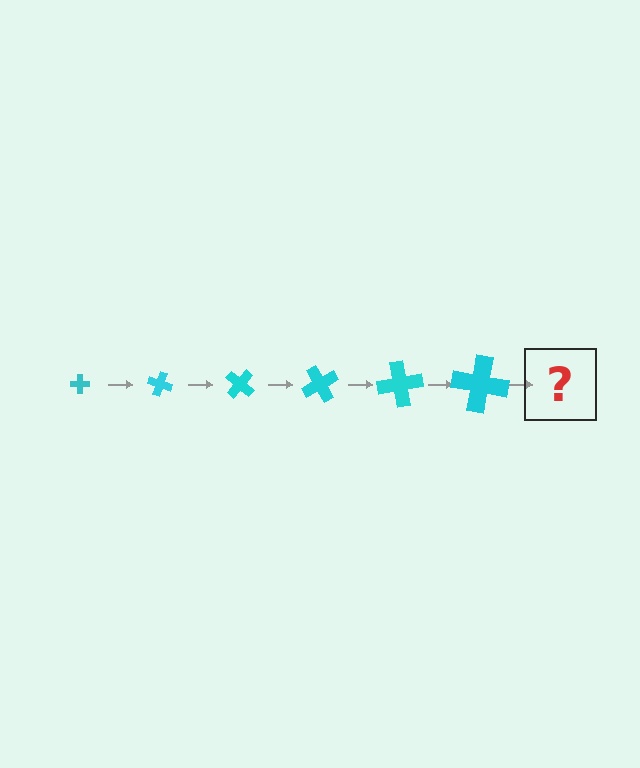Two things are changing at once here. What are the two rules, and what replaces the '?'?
The two rules are that the cross grows larger each step and it rotates 20 degrees each step. The '?' should be a cross, larger than the previous one and rotated 120 degrees from the start.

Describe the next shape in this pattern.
It should be a cross, larger than the previous one and rotated 120 degrees from the start.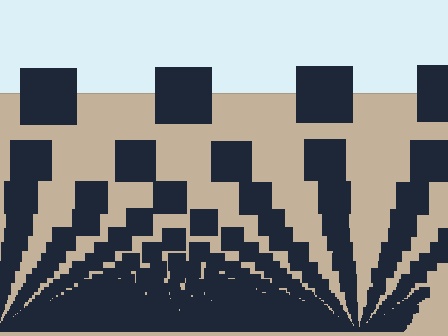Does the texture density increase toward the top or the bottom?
Density increases toward the bottom.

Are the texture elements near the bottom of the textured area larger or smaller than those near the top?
Smaller. The gradient is inverted — elements near the bottom are smaller and denser.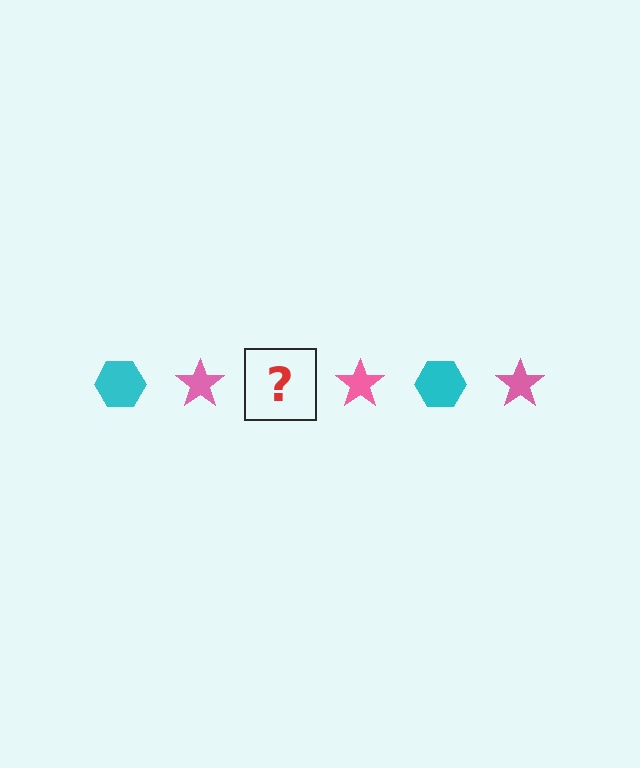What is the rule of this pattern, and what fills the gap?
The rule is that the pattern alternates between cyan hexagon and pink star. The gap should be filled with a cyan hexagon.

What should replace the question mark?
The question mark should be replaced with a cyan hexagon.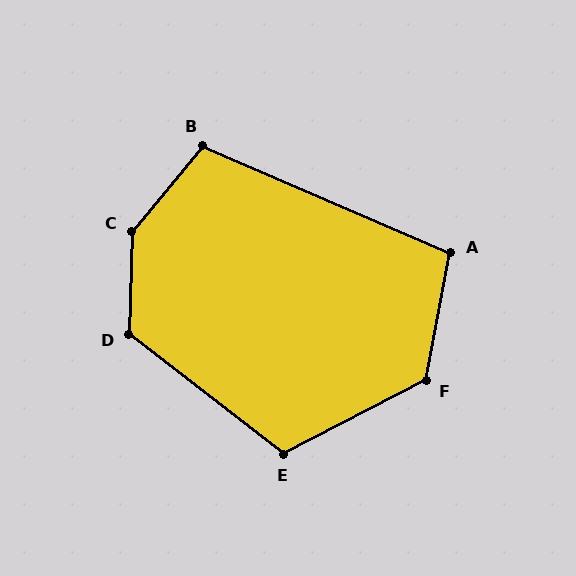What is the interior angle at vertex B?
Approximately 106 degrees (obtuse).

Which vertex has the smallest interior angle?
A, at approximately 103 degrees.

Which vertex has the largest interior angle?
C, at approximately 142 degrees.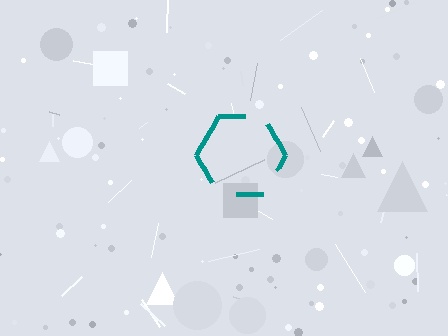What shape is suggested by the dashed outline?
The dashed outline suggests a hexagon.